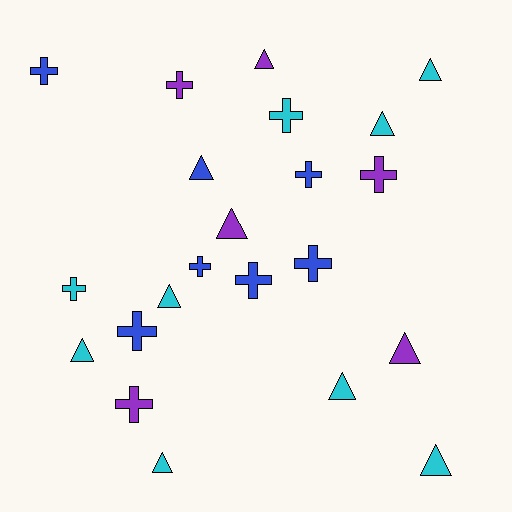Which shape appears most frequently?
Cross, with 11 objects.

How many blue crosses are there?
There are 6 blue crosses.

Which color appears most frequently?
Cyan, with 9 objects.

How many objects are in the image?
There are 22 objects.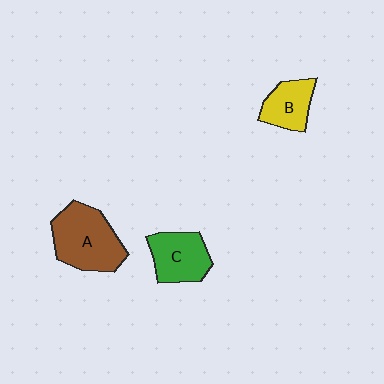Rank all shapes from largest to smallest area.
From largest to smallest: A (brown), C (green), B (yellow).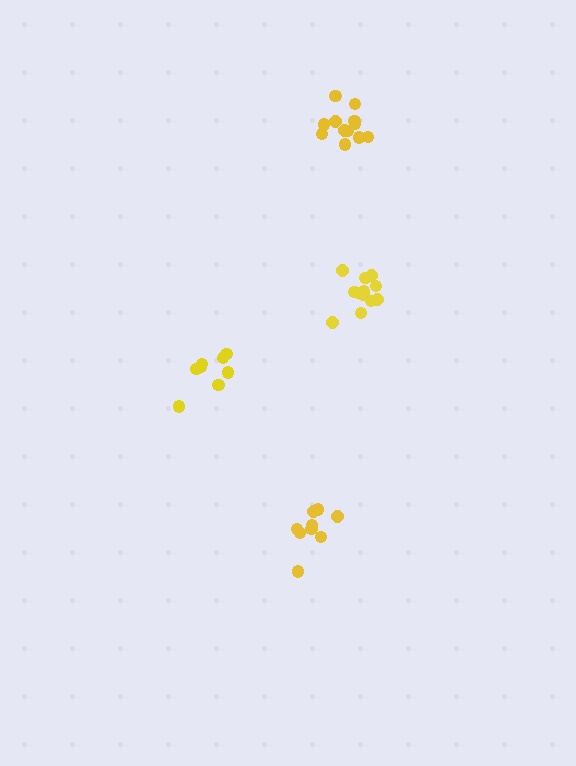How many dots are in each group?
Group 1: 12 dots, Group 2: 9 dots, Group 3: 8 dots, Group 4: 13 dots (42 total).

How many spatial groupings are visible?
There are 4 spatial groupings.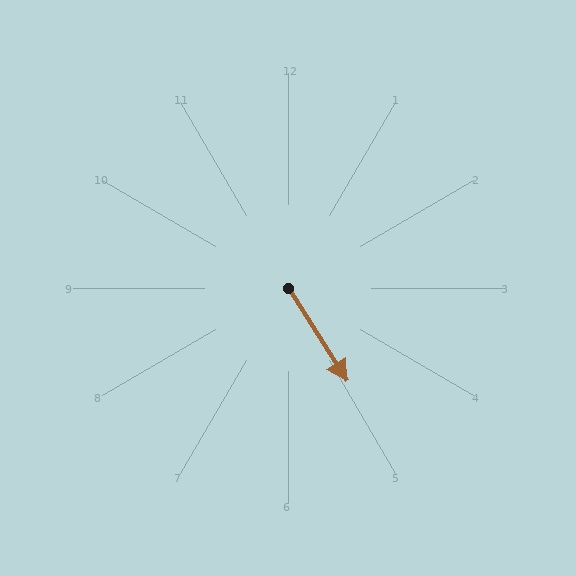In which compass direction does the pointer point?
Southeast.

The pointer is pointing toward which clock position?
Roughly 5 o'clock.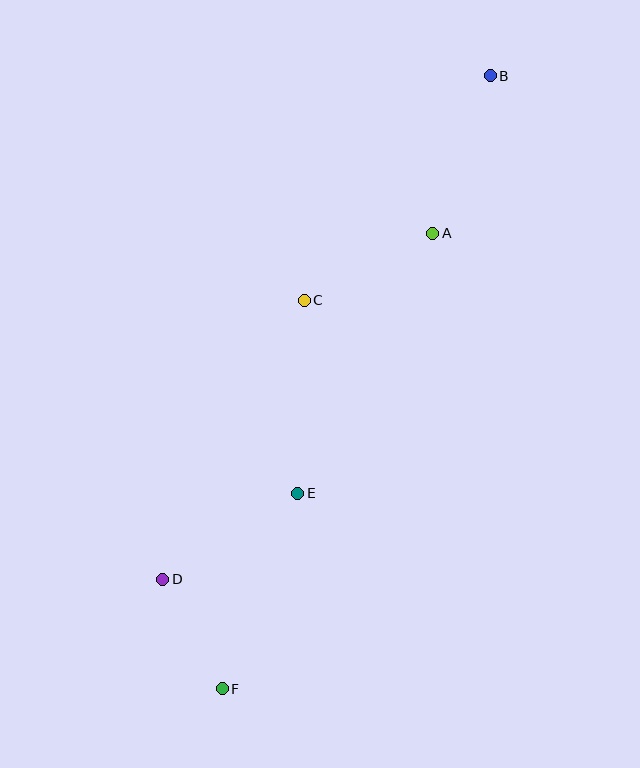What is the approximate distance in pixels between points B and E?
The distance between B and E is approximately 460 pixels.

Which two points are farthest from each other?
Points B and F are farthest from each other.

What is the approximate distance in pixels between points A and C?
The distance between A and C is approximately 145 pixels.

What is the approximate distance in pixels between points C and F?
The distance between C and F is approximately 397 pixels.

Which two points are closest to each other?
Points D and F are closest to each other.